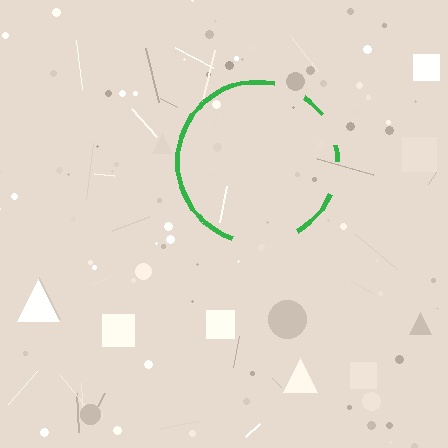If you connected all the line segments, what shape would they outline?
They would outline a circle.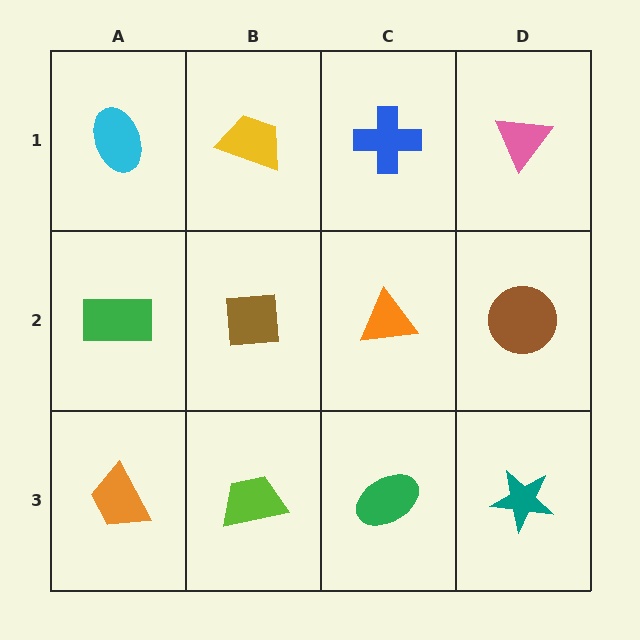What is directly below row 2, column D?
A teal star.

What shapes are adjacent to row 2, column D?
A pink triangle (row 1, column D), a teal star (row 3, column D), an orange triangle (row 2, column C).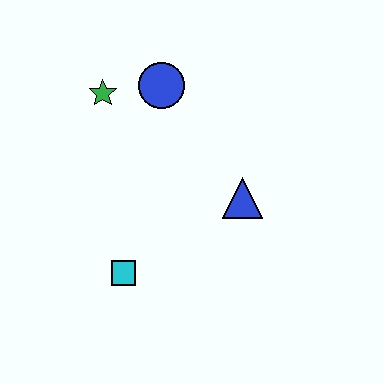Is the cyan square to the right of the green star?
Yes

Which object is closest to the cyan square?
The blue triangle is closest to the cyan square.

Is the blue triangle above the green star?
No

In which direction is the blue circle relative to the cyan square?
The blue circle is above the cyan square.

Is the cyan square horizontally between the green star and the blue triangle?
Yes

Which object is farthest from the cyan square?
The blue circle is farthest from the cyan square.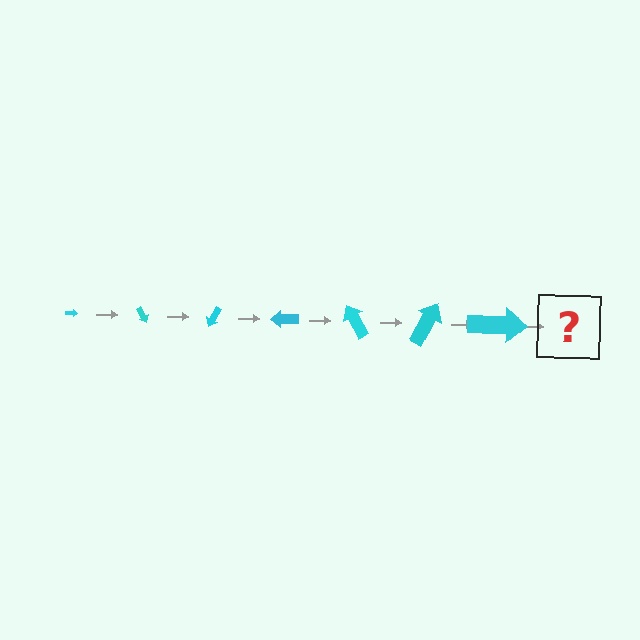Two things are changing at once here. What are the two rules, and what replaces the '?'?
The two rules are that the arrow grows larger each step and it rotates 60 degrees each step. The '?' should be an arrow, larger than the previous one and rotated 420 degrees from the start.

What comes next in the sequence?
The next element should be an arrow, larger than the previous one and rotated 420 degrees from the start.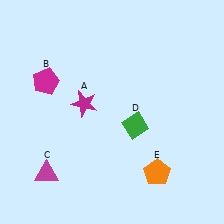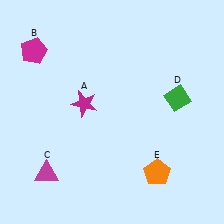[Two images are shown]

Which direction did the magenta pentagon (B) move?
The magenta pentagon (B) moved up.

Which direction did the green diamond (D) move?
The green diamond (D) moved right.